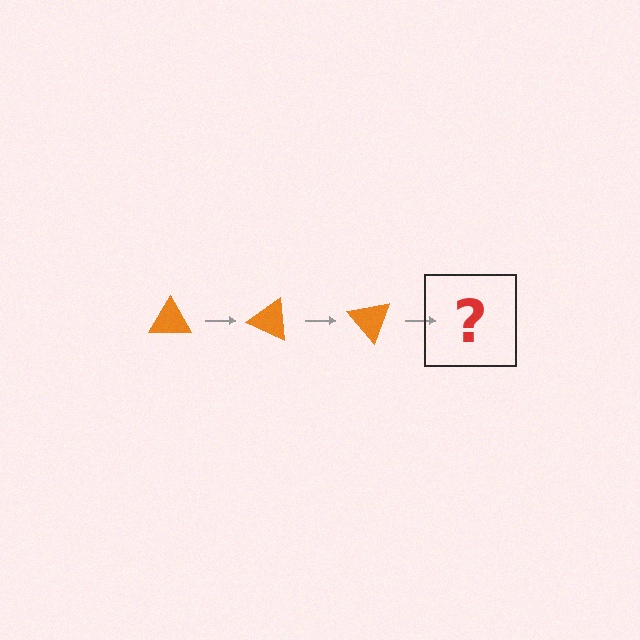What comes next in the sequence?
The next element should be an orange triangle rotated 75 degrees.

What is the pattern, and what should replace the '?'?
The pattern is that the triangle rotates 25 degrees each step. The '?' should be an orange triangle rotated 75 degrees.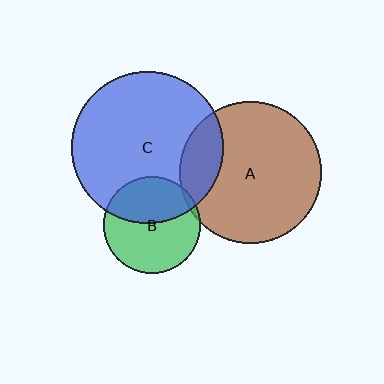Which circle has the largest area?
Circle C (blue).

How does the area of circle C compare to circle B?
Approximately 2.5 times.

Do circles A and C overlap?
Yes.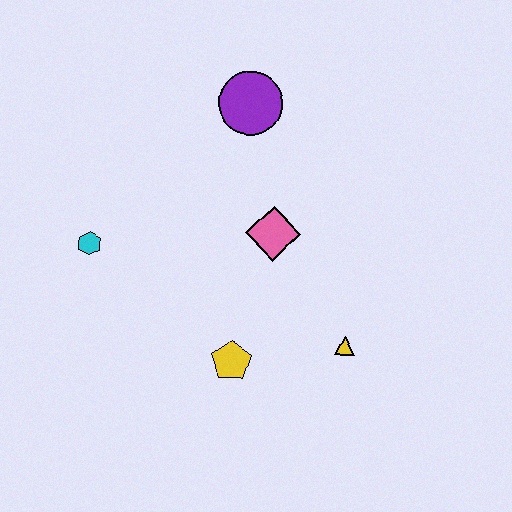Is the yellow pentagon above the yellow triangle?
No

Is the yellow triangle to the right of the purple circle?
Yes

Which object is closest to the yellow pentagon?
The yellow triangle is closest to the yellow pentagon.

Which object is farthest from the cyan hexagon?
The yellow triangle is farthest from the cyan hexagon.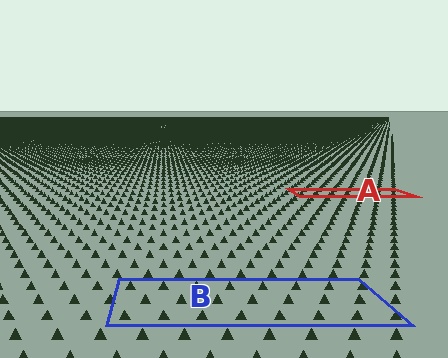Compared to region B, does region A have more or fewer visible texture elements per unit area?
Region A has more texture elements per unit area — they are packed more densely because it is farther away.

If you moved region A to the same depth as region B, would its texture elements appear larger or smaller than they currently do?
They would appear larger. At a closer depth, the same texture elements are projected at a bigger on-screen size.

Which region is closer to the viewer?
Region B is closer. The texture elements there are larger and more spread out.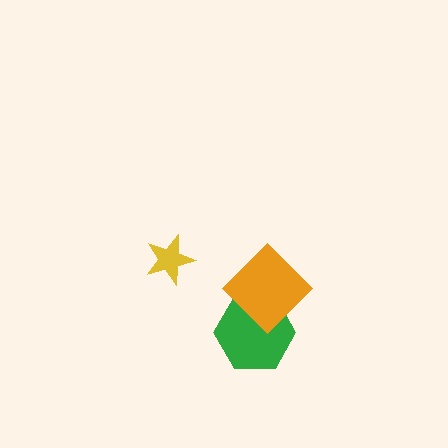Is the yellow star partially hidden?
No, no other shape covers it.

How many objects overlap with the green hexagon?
1 object overlaps with the green hexagon.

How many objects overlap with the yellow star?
0 objects overlap with the yellow star.